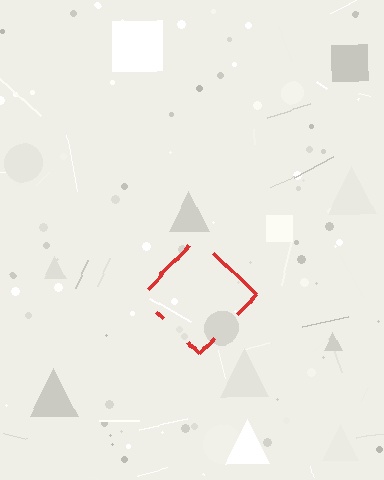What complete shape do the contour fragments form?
The contour fragments form a diamond.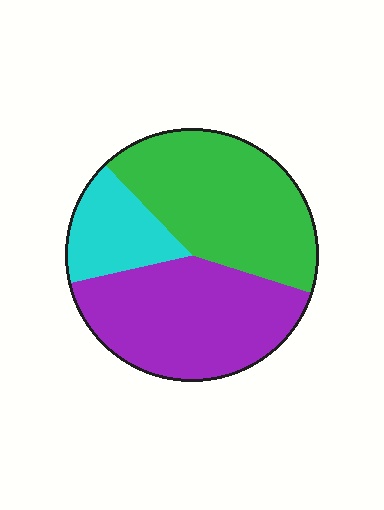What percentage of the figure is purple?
Purple takes up about two fifths (2/5) of the figure.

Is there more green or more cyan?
Green.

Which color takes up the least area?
Cyan, at roughly 15%.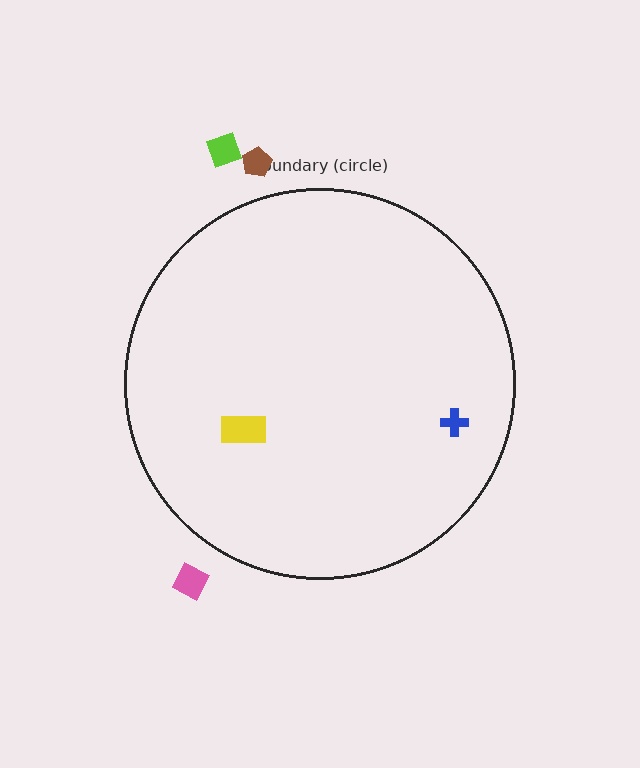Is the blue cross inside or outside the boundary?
Inside.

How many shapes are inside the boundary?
2 inside, 3 outside.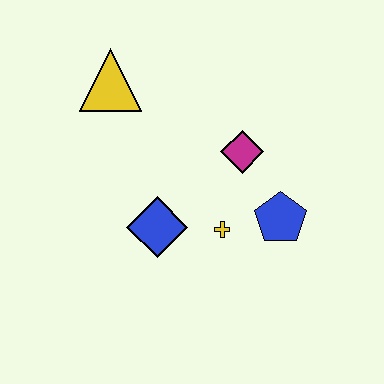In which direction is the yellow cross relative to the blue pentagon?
The yellow cross is to the left of the blue pentagon.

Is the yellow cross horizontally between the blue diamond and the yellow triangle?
No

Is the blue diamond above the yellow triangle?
No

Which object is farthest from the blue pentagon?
The yellow triangle is farthest from the blue pentagon.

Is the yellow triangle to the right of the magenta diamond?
No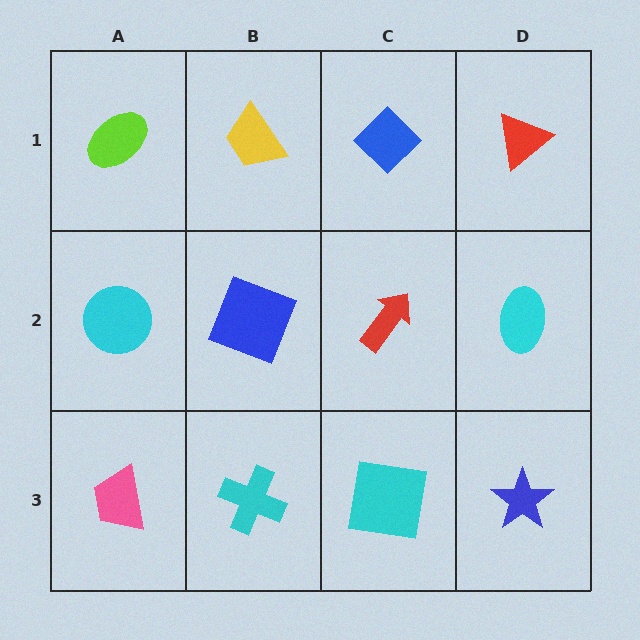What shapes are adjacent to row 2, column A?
A lime ellipse (row 1, column A), a pink trapezoid (row 3, column A), a blue square (row 2, column B).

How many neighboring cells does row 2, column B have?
4.